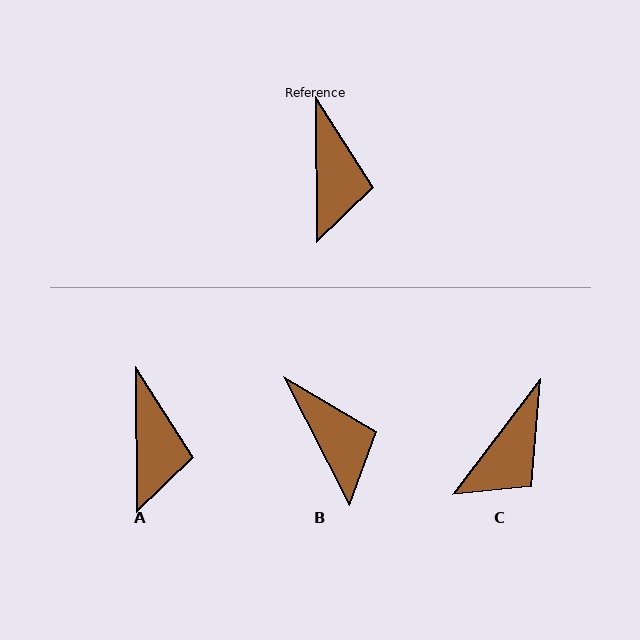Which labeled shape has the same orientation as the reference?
A.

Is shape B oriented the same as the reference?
No, it is off by about 27 degrees.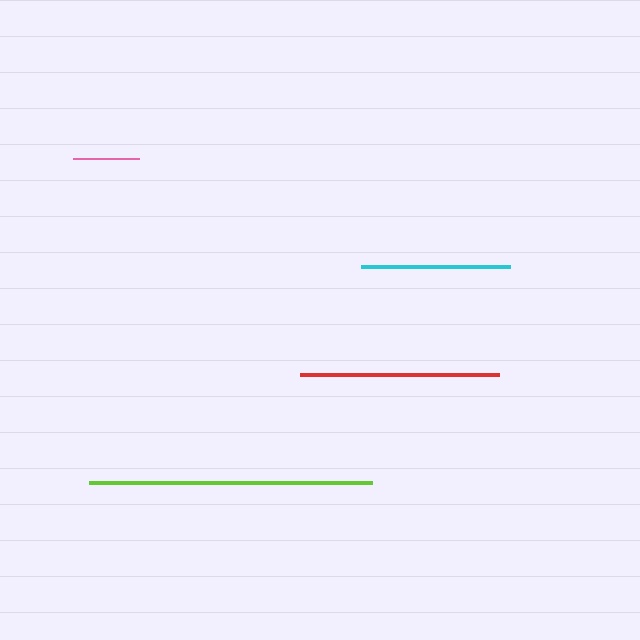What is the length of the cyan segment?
The cyan segment is approximately 149 pixels long.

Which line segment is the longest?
The lime line is the longest at approximately 282 pixels.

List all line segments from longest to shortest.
From longest to shortest: lime, red, cyan, pink.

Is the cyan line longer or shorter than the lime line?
The lime line is longer than the cyan line.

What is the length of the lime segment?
The lime segment is approximately 282 pixels long.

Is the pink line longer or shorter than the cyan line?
The cyan line is longer than the pink line.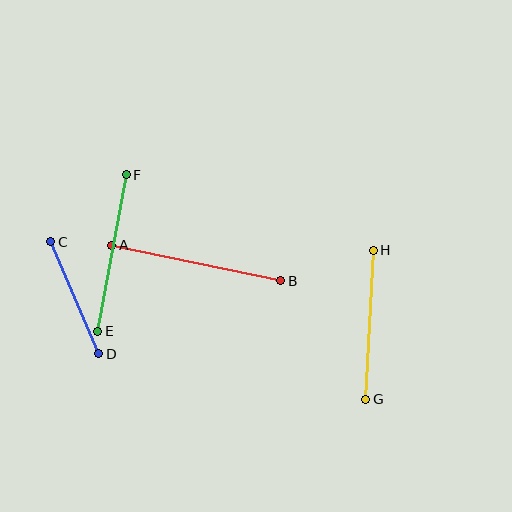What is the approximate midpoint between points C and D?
The midpoint is at approximately (75, 298) pixels.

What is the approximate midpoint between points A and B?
The midpoint is at approximately (196, 263) pixels.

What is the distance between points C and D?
The distance is approximately 122 pixels.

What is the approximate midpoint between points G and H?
The midpoint is at approximately (369, 325) pixels.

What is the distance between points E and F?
The distance is approximately 159 pixels.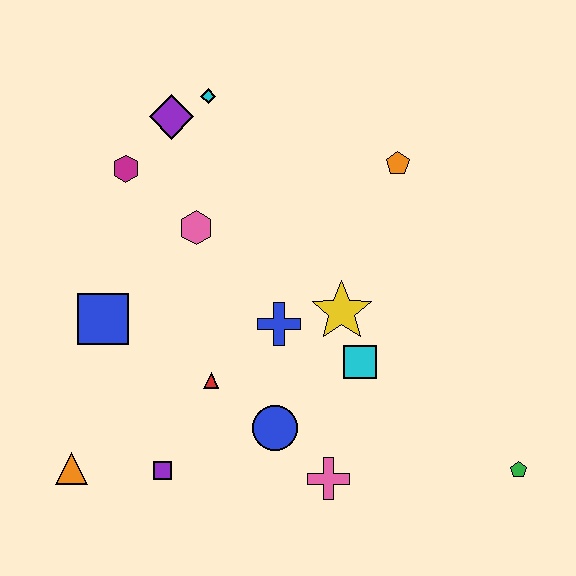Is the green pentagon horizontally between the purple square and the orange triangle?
No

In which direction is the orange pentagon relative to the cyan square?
The orange pentagon is above the cyan square.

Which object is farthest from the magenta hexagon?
The green pentagon is farthest from the magenta hexagon.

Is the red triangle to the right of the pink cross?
No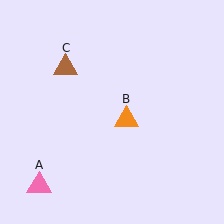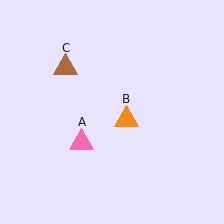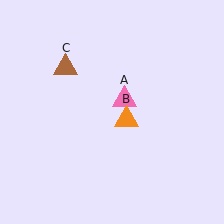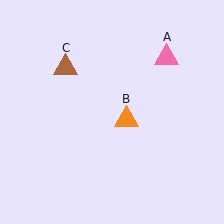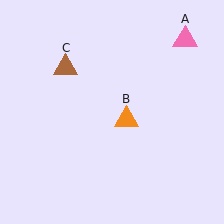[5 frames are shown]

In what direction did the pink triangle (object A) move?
The pink triangle (object A) moved up and to the right.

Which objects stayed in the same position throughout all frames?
Orange triangle (object B) and brown triangle (object C) remained stationary.